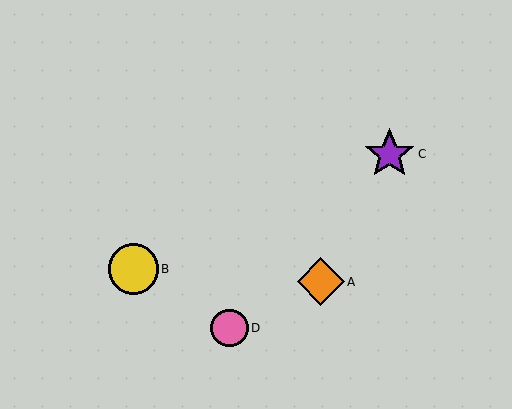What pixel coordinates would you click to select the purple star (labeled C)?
Click at (389, 154) to select the purple star C.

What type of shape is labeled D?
Shape D is a pink circle.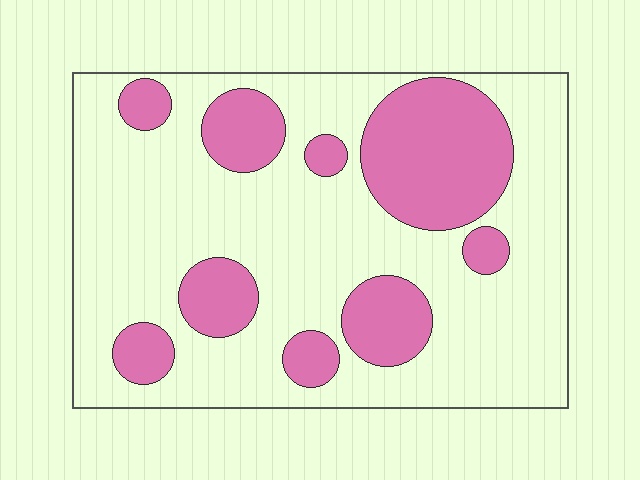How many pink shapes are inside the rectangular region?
9.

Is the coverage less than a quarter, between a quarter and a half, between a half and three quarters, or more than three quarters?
Between a quarter and a half.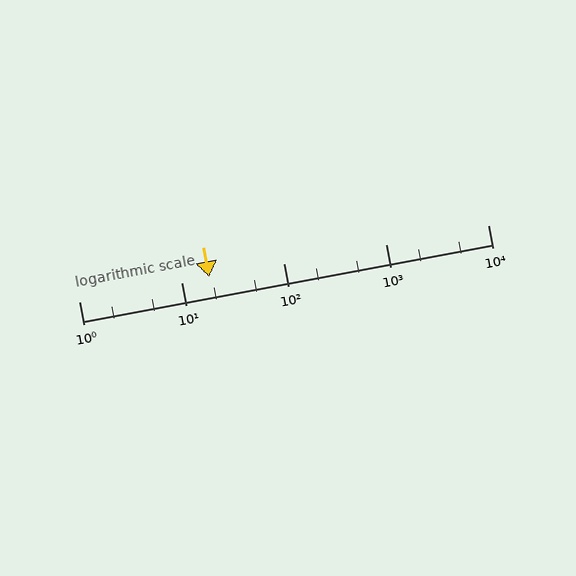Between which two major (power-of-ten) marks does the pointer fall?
The pointer is between 10 and 100.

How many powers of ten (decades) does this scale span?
The scale spans 4 decades, from 1 to 10000.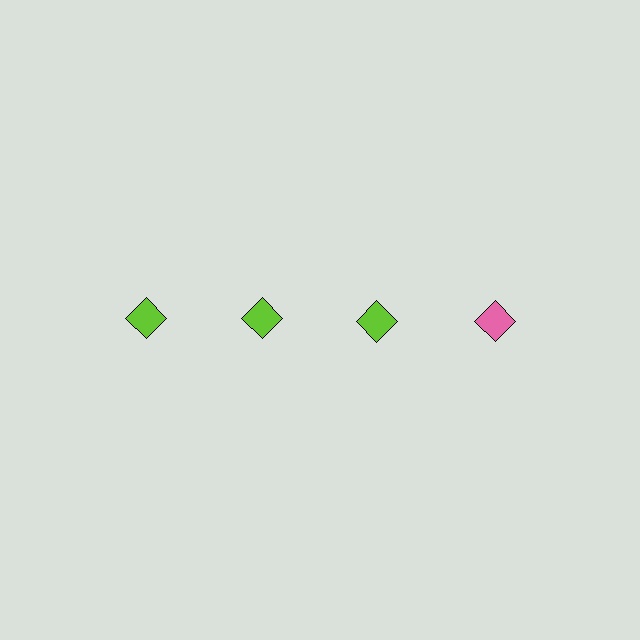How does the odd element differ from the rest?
It has a different color: pink instead of lime.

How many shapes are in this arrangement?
There are 4 shapes arranged in a grid pattern.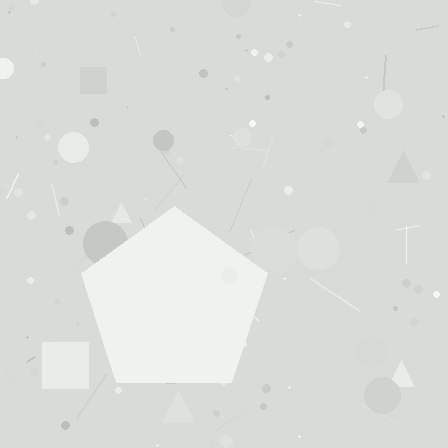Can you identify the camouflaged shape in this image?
The camouflaged shape is a pentagon.